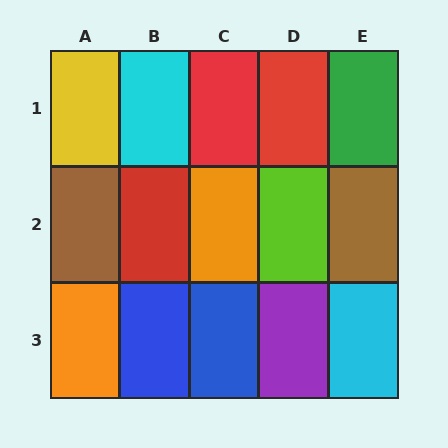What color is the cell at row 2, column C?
Orange.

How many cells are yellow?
1 cell is yellow.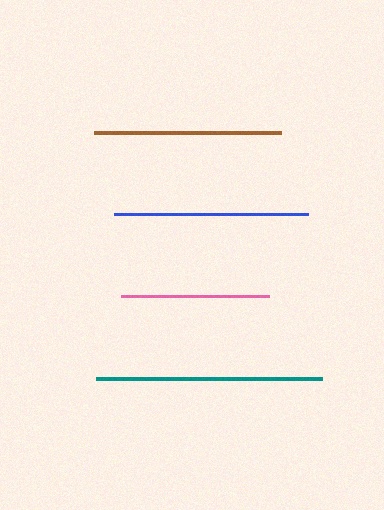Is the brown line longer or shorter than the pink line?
The brown line is longer than the pink line.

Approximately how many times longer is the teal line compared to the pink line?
The teal line is approximately 1.5 times the length of the pink line.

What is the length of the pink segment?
The pink segment is approximately 148 pixels long.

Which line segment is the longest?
The teal line is the longest at approximately 225 pixels.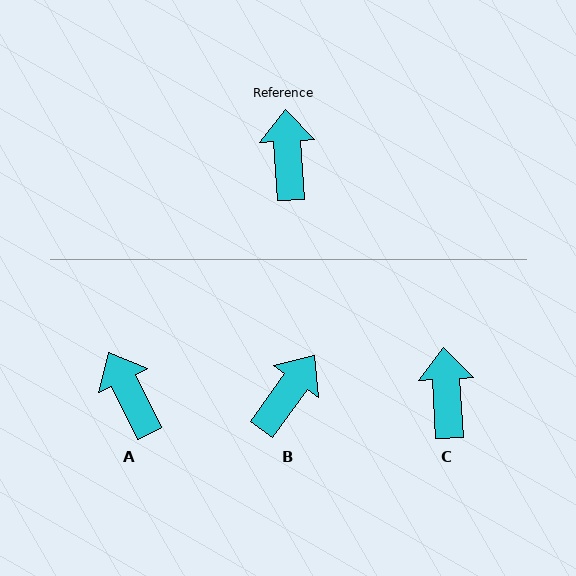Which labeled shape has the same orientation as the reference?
C.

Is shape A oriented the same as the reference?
No, it is off by about 23 degrees.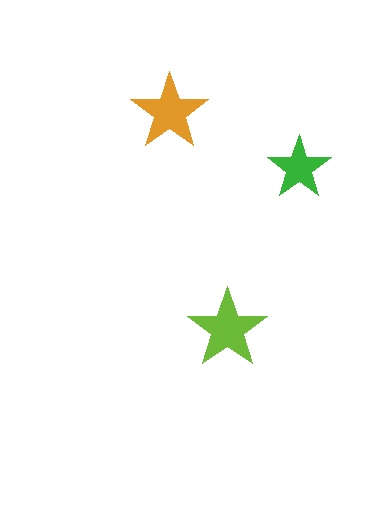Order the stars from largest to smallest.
the lime one, the orange one, the green one.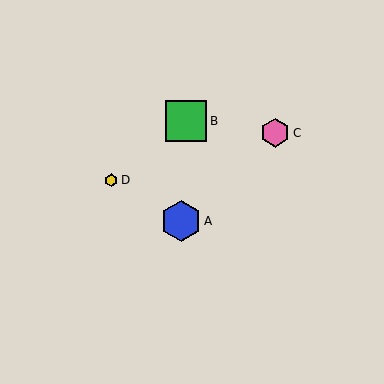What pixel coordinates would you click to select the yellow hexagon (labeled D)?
Click at (111, 180) to select the yellow hexagon D.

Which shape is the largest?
The green square (labeled B) is the largest.